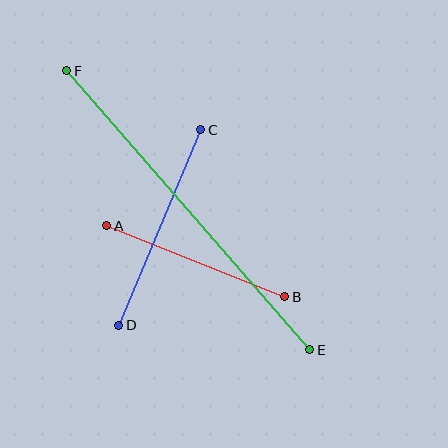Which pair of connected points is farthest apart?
Points E and F are farthest apart.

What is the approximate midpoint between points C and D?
The midpoint is at approximately (160, 227) pixels.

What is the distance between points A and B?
The distance is approximately 192 pixels.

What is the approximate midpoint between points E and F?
The midpoint is at approximately (188, 210) pixels.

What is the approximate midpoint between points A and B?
The midpoint is at approximately (196, 261) pixels.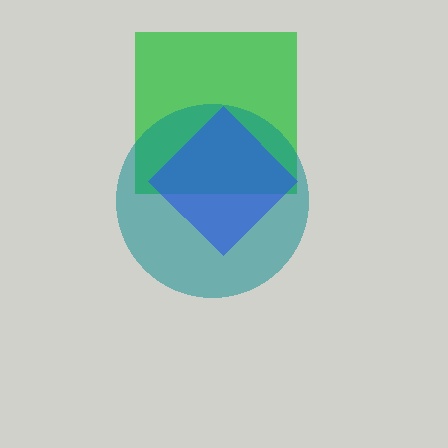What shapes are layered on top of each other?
The layered shapes are: a green square, a teal circle, a blue diamond.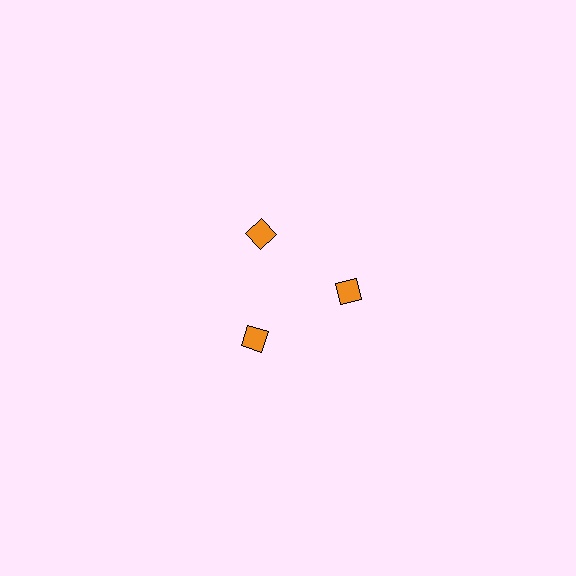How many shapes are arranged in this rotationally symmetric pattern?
There are 3 shapes, arranged in 3 groups of 1.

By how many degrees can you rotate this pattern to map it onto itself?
The pattern maps onto itself every 120 degrees of rotation.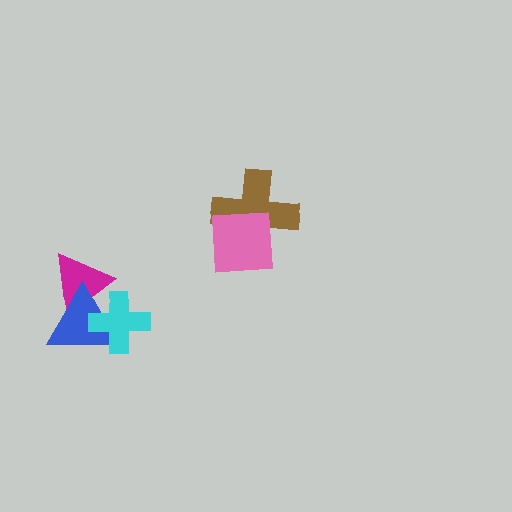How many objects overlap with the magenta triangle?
2 objects overlap with the magenta triangle.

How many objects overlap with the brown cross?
1 object overlaps with the brown cross.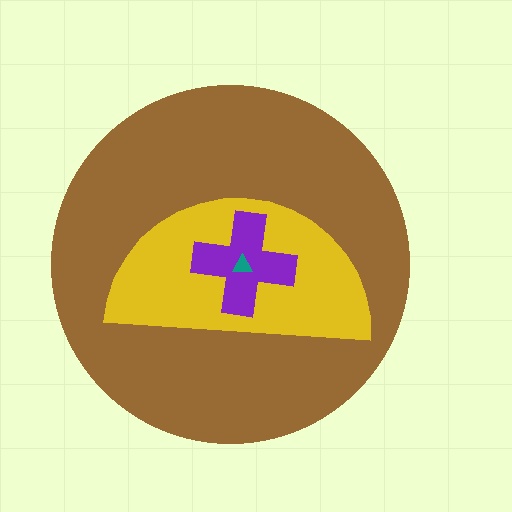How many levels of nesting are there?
4.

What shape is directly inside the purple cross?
The teal triangle.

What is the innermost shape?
The teal triangle.